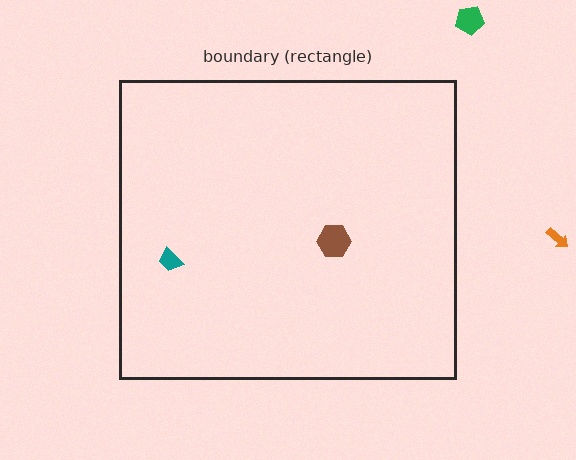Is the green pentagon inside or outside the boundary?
Outside.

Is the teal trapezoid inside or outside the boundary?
Inside.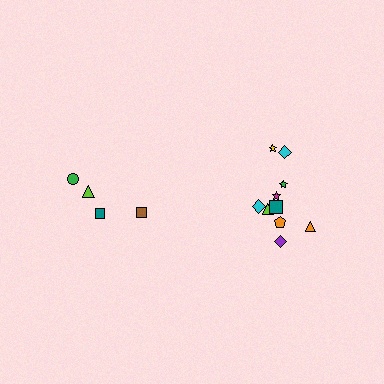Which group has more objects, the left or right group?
The right group.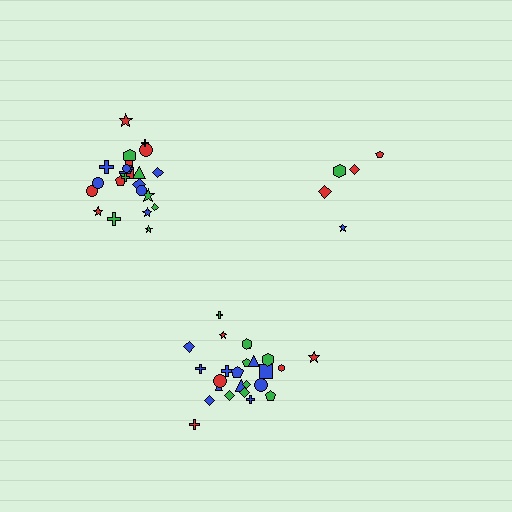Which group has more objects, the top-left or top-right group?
The top-left group.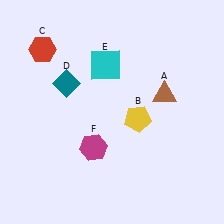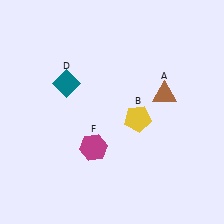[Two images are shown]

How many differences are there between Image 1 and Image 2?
There are 2 differences between the two images.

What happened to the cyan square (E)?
The cyan square (E) was removed in Image 2. It was in the top-left area of Image 1.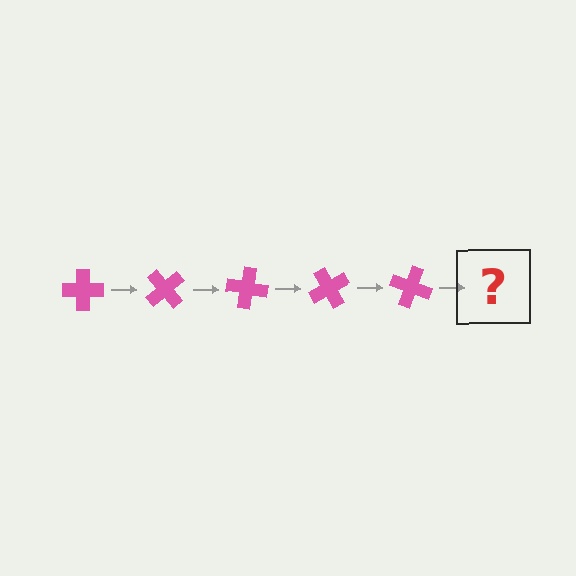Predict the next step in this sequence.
The next step is a pink cross rotated 250 degrees.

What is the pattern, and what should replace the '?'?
The pattern is that the cross rotates 50 degrees each step. The '?' should be a pink cross rotated 250 degrees.